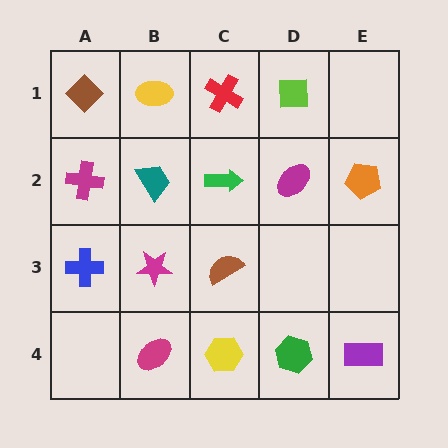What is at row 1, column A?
A brown diamond.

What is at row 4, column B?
A magenta ellipse.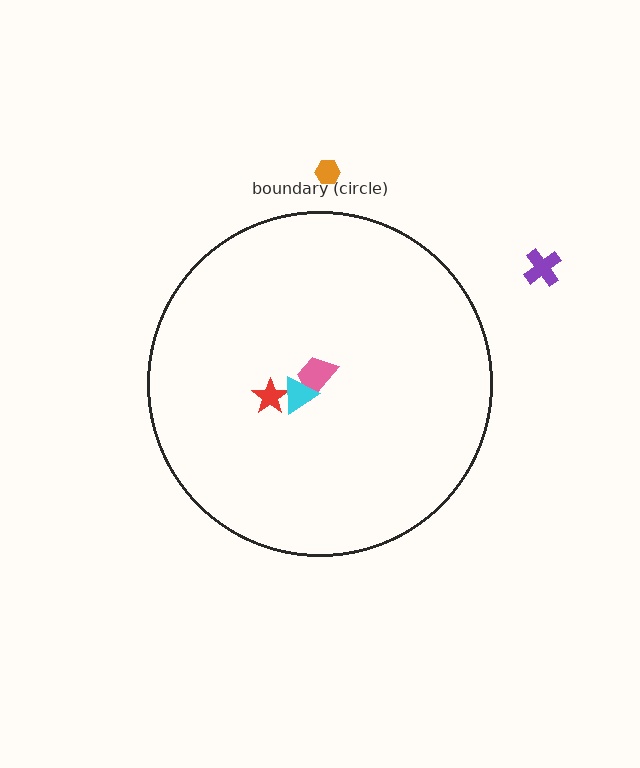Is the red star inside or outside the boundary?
Inside.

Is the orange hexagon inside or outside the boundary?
Outside.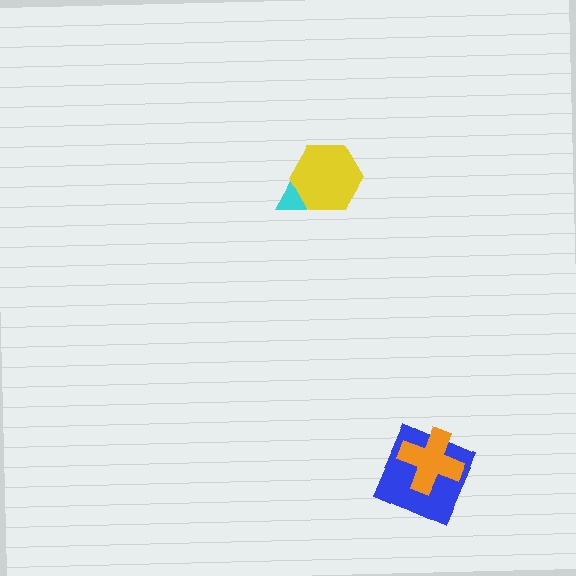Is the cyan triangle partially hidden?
Yes, it is partially covered by another shape.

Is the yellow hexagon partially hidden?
No, no other shape covers it.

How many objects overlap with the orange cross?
1 object overlaps with the orange cross.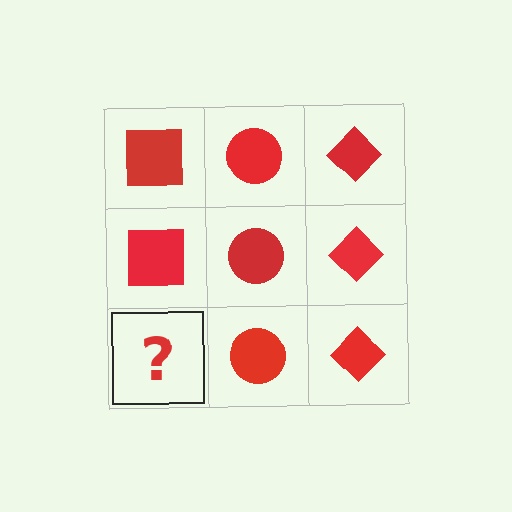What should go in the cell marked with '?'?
The missing cell should contain a red square.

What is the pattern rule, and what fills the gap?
The rule is that each column has a consistent shape. The gap should be filled with a red square.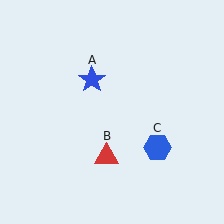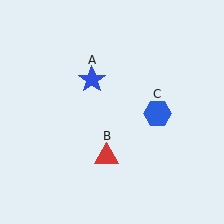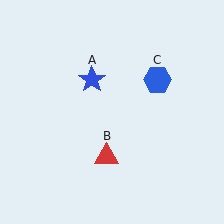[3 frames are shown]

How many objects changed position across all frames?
1 object changed position: blue hexagon (object C).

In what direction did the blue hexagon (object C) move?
The blue hexagon (object C) moved up.